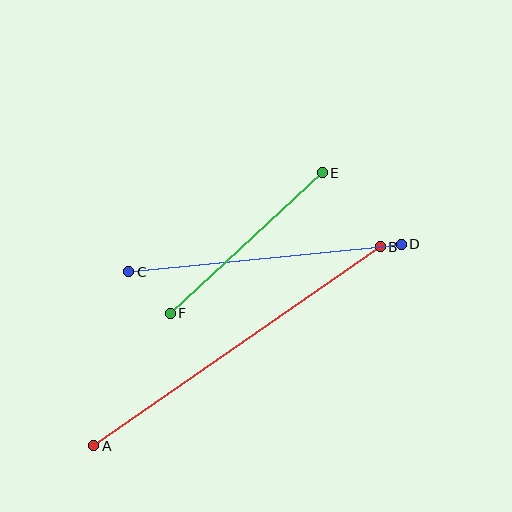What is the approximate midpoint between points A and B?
The midpoint is at approximately (237, 346) pixels.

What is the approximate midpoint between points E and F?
The midpoint is at approximately (246, 243) pixels.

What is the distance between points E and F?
The distance is approximately 207 pixels.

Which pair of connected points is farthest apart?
Points A and B are farthest apart.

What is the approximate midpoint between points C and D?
The midpoint is at approximately (265, 258) pixels.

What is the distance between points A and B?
The distance is approximately 349 pixels.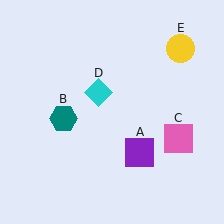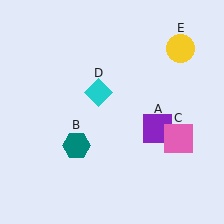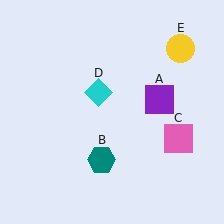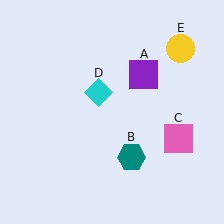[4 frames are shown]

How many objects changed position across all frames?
2 objects changed position: purple square (object A), teal hexagon (object B).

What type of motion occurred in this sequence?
The purple square (object A), teal hexagon (object B) rotated counterclockwise around the center of the scene.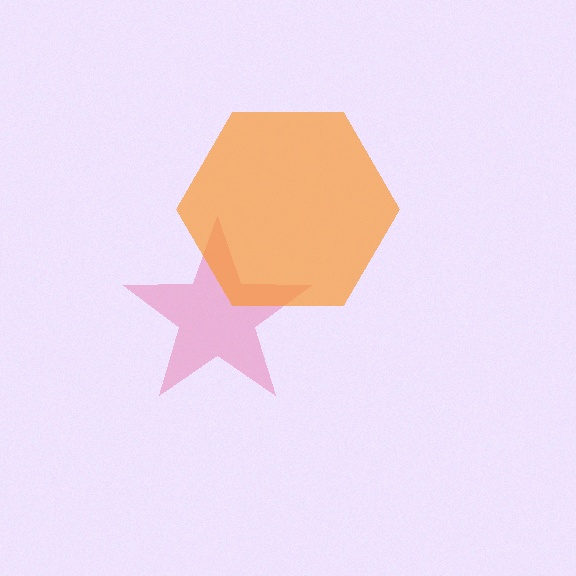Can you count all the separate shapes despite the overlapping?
Yes, there are 2 separate shapes.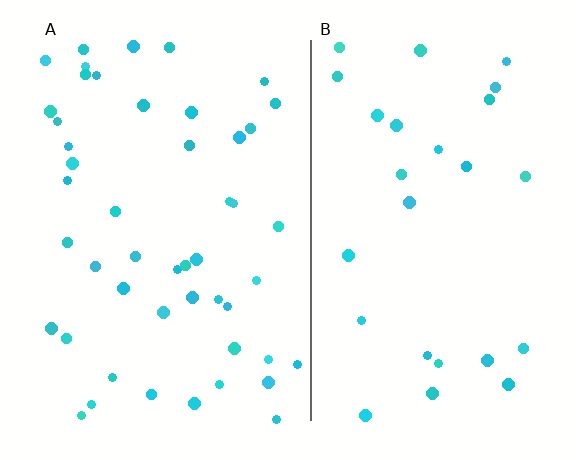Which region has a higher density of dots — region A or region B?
A (the left).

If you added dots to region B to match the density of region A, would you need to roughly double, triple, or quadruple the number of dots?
Approximately double.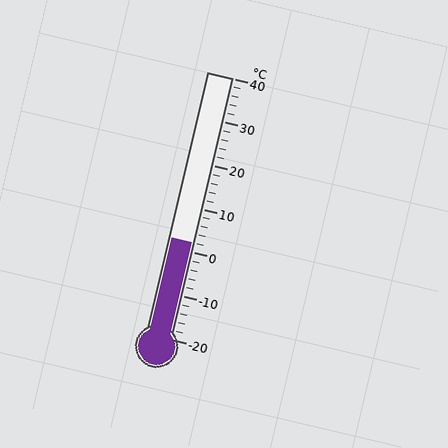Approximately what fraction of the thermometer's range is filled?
The thermometer is filled to approximately 35% of its range.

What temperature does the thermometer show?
The thermometer shows approximately 2°C.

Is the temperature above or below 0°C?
The temperature is above 0°C.